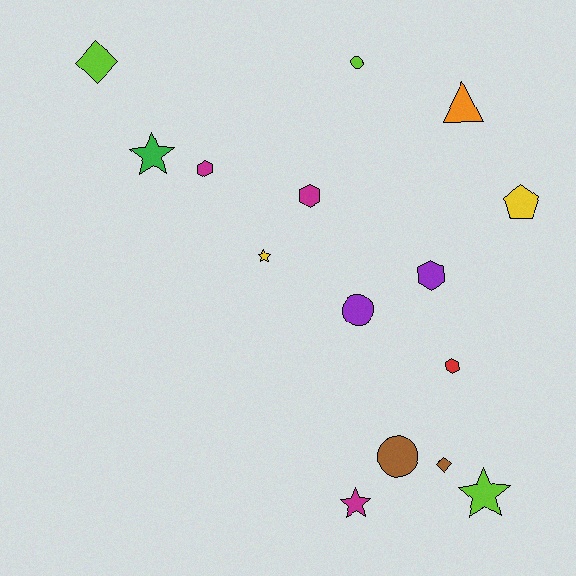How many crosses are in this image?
There are no crosses.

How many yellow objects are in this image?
There are 2 yellow objects.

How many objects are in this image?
There are 15 objects.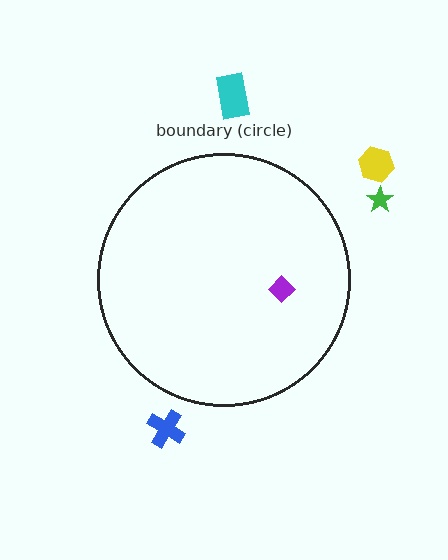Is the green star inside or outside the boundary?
Outside.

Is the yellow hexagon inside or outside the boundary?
Outside.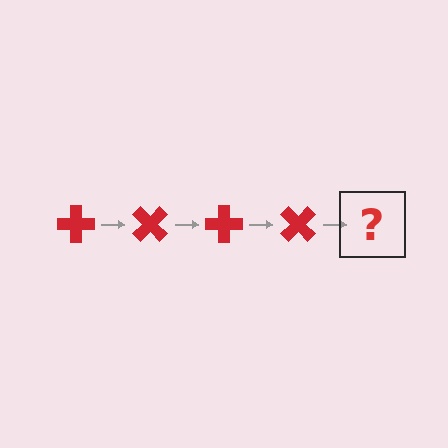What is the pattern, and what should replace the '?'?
The pattern is that the cross rotates 45 degrees each step. The '?' should be a red cross rotated 180 degrees.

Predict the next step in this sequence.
The next step is a red cross rotated 180 degrees.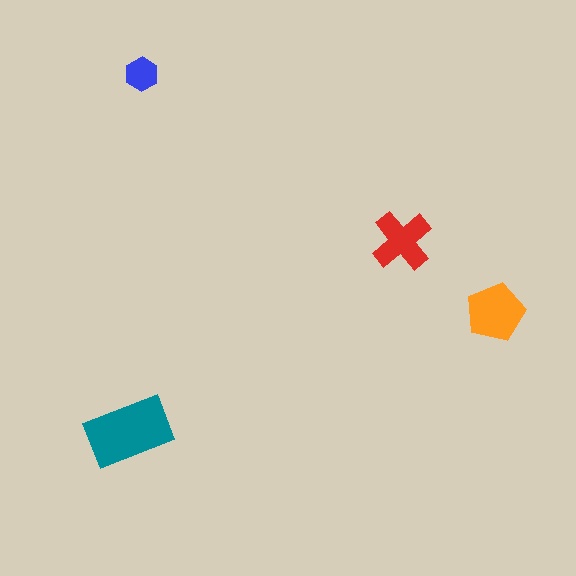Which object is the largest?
The teal rectangle.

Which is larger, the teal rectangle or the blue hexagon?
The teal rectangle.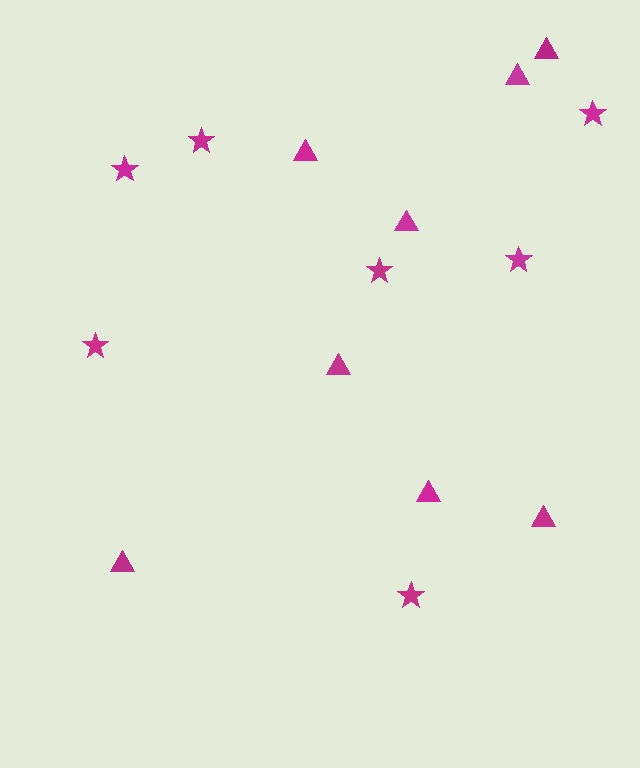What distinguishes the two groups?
There are 2 groups: one group of triangles (8) and one group of stars (7).